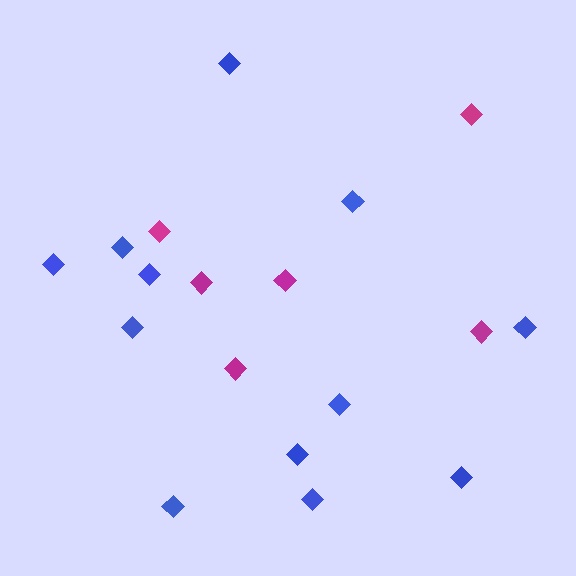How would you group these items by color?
There are 2 groups: one group of magenta diamonds (6) and one group of blue diamonds (12).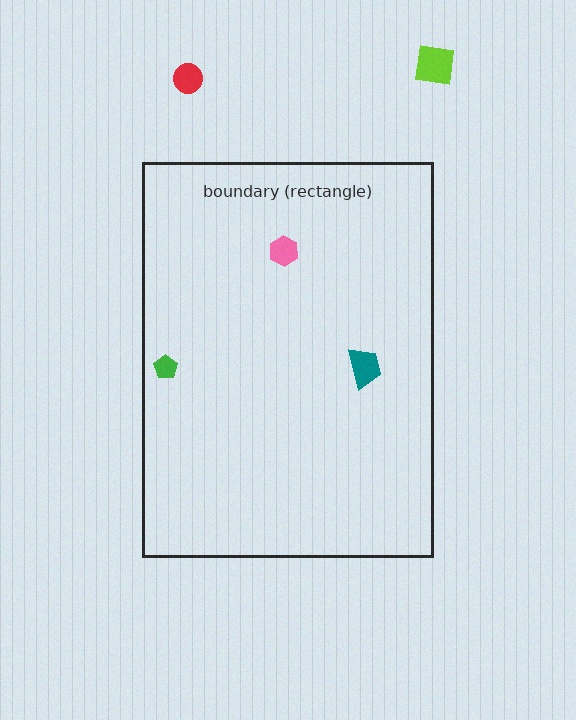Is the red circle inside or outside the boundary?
Outside.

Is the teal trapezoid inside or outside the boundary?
Inside.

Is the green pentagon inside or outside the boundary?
Inside.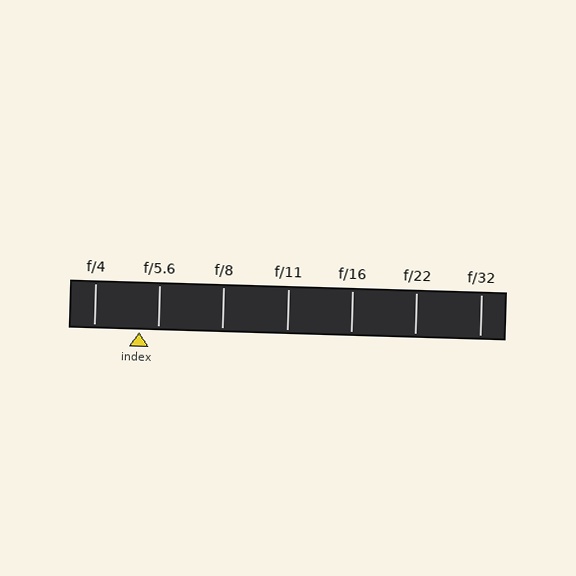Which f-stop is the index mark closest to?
The index mark is closest to f/5.6.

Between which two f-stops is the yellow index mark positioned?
The index mark is between f/4 and f/5.6.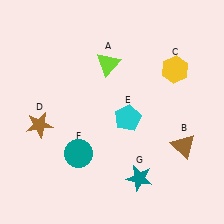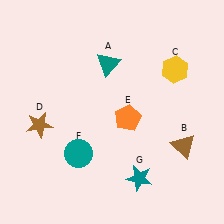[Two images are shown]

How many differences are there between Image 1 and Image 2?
There are 2 differences between the two images.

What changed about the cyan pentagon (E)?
In Image 1, E is cyan. In Image 2, it changed to orange.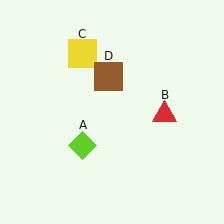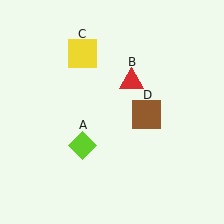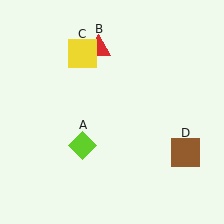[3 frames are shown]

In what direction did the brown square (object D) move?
The brown square (object D) moved down and to the right.